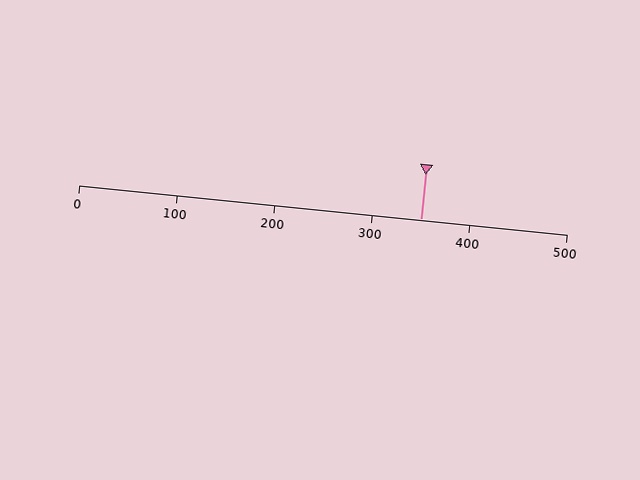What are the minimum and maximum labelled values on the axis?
The axis runs from 0 to 500.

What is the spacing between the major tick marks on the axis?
The major ticks are spaced 100 apart.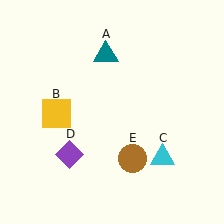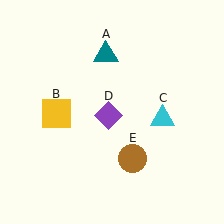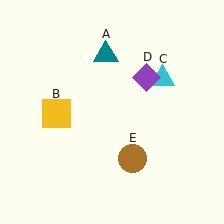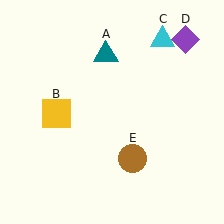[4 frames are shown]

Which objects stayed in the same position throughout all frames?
Teal triangle (object A) and yellow square (object B) and brown circle (object E) remained stationary.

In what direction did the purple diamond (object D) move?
The purple diamond (object D) moved up and to the right.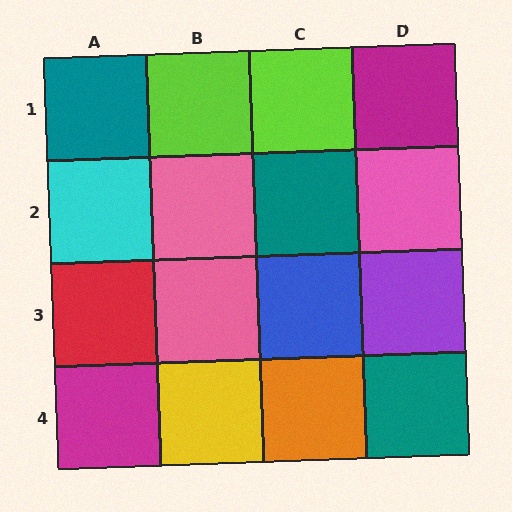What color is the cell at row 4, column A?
Magenta.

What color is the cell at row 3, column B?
Pink.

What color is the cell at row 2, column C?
Teal.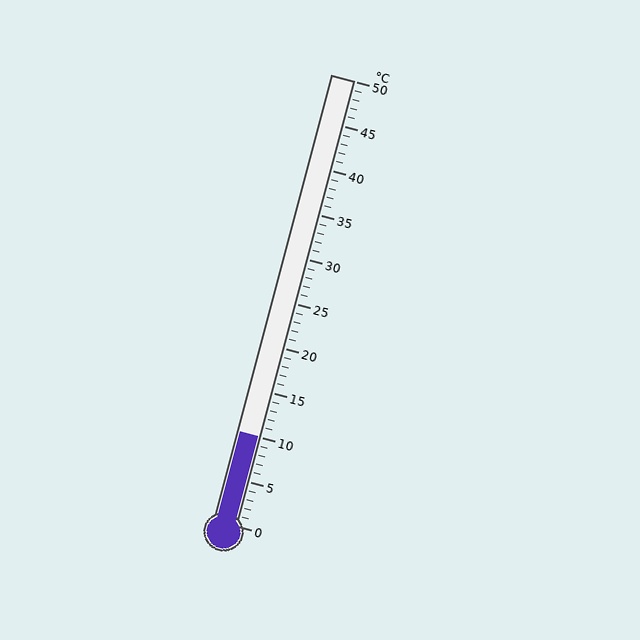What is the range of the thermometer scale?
The thermometer scale ranges from 0°C to 50°C.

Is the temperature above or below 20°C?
The temperature is below 20°C.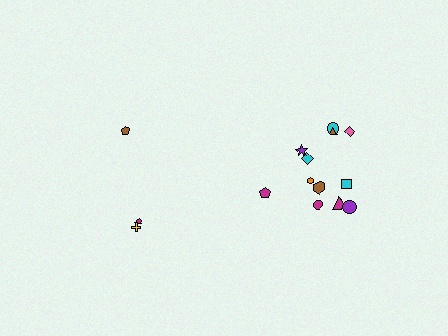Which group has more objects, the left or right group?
The right group.